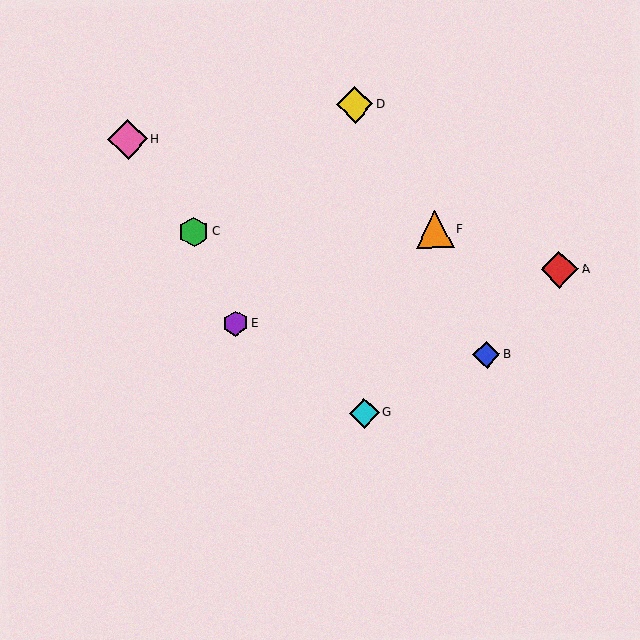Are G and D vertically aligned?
Yes, both are at x≈364.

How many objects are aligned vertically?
2 objects (D, G) are aligned vertically.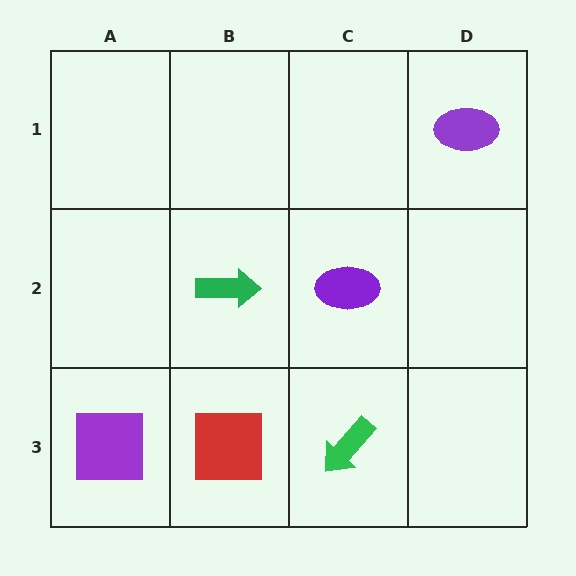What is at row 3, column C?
A green arrow.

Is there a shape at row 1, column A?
No, that cell is empty.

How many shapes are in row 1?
1 shape.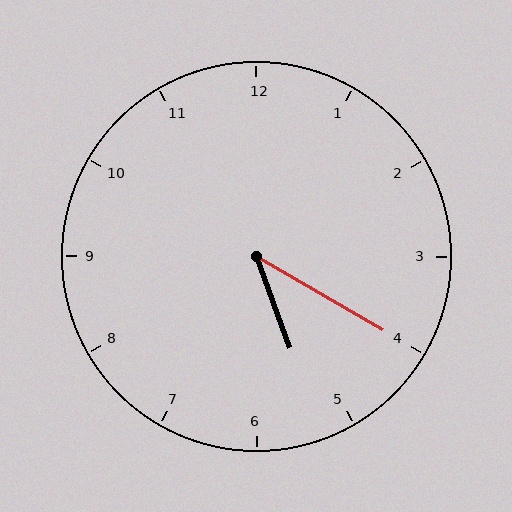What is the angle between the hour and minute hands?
Approximately 40 degrees.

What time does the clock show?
5:20.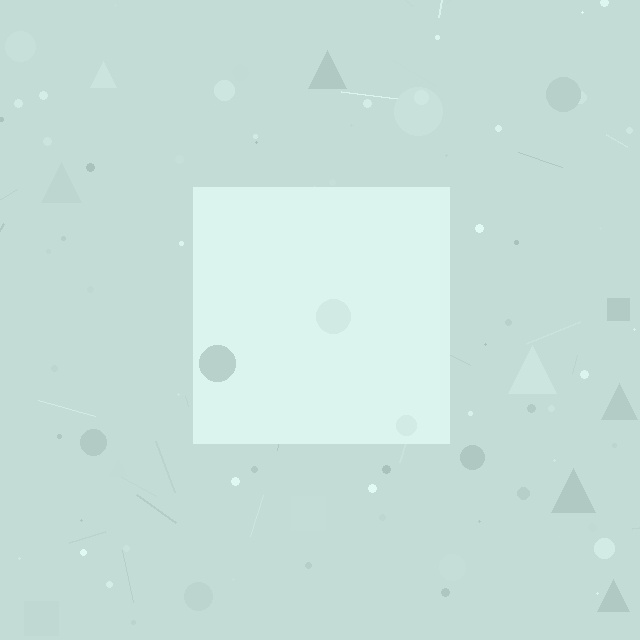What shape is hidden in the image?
A square is hidden in the image.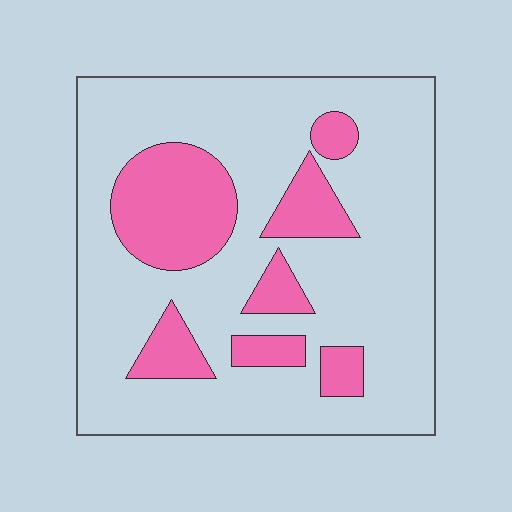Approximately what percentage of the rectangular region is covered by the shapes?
Approximately 25%.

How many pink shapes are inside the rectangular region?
7.